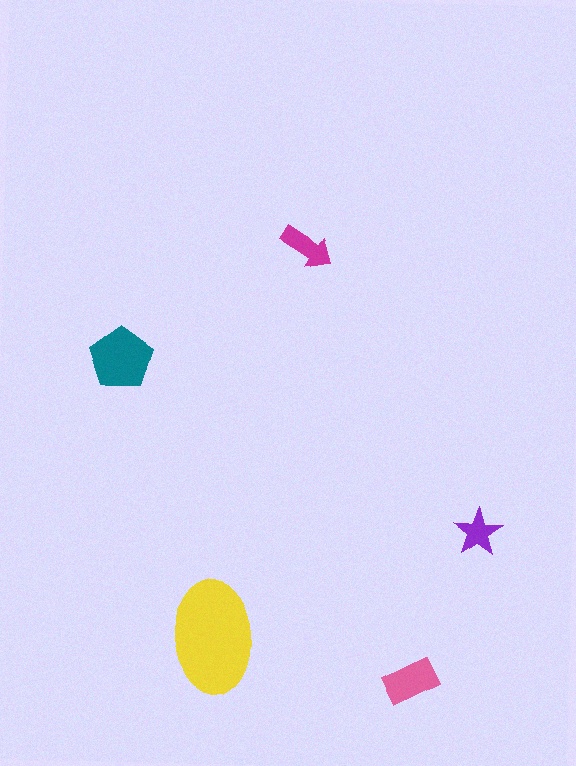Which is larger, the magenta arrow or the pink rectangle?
The pink rectangle.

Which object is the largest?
The yellow ellipse.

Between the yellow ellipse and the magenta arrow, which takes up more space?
The yellow ellipse.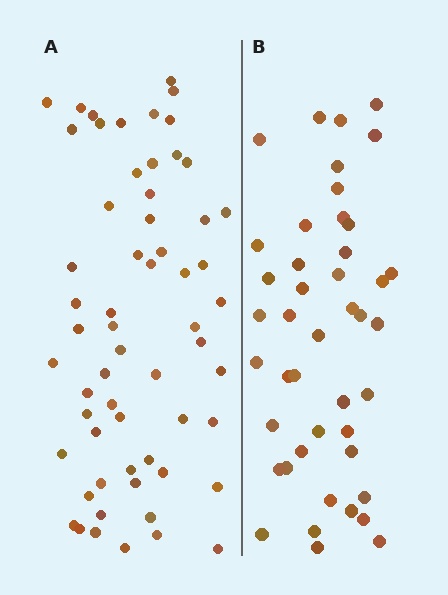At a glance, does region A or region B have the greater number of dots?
Region A (the left region) has more dots.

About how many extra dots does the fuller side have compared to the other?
Region A has approximately 15 more dots than region B.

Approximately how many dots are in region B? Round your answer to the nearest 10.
About 40 dots. (The exact count is 44, which rounds to 40.)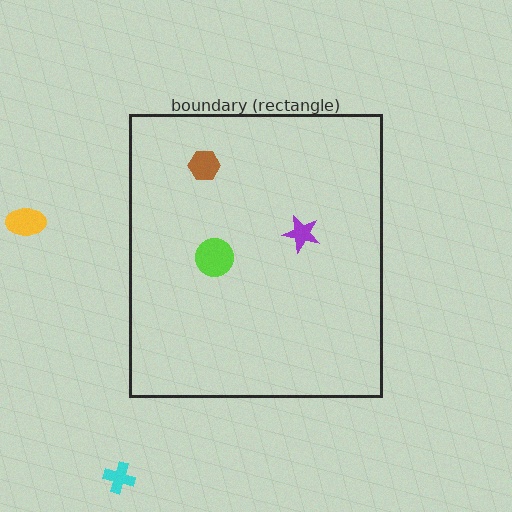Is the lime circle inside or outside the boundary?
Inside.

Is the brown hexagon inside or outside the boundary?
Inside.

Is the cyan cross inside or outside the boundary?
Outside.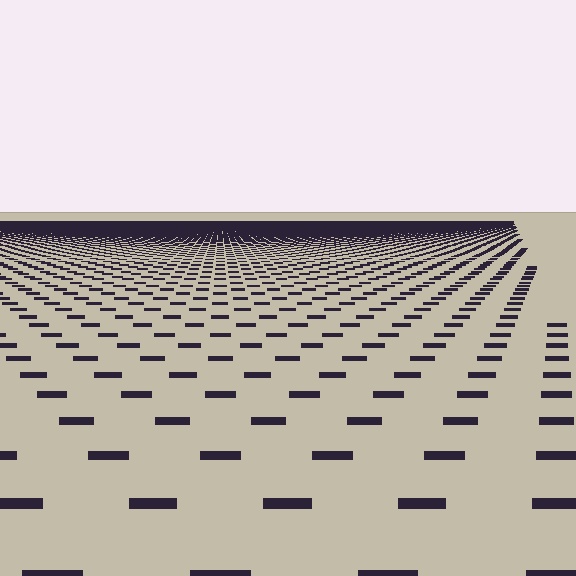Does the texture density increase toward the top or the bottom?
Density increases toward the top.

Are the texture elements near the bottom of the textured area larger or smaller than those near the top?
Larger. Near the bottom, elements are closer to the viewer and appear at a bigger on-screen size.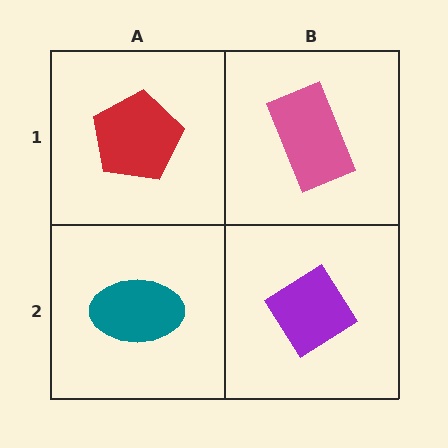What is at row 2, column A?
A teal ellipse.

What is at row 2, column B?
A purple diamond.